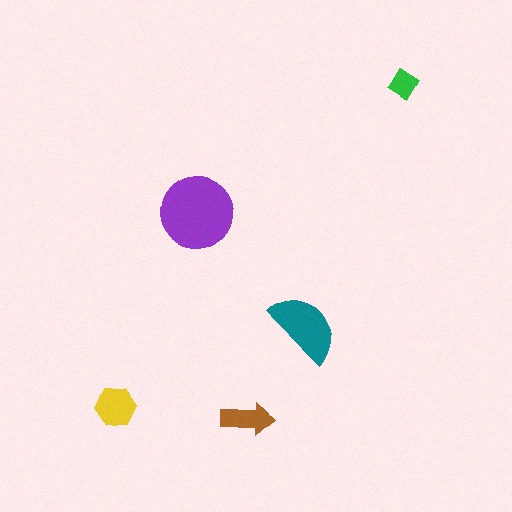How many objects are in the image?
There are 5 objects in the image.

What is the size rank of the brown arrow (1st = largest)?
4th.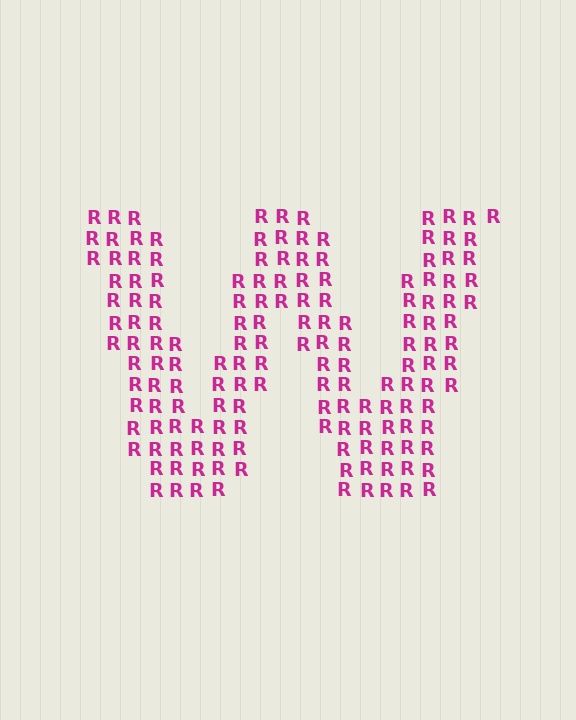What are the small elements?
The small elements are letter R's.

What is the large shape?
The large shape is the letter W.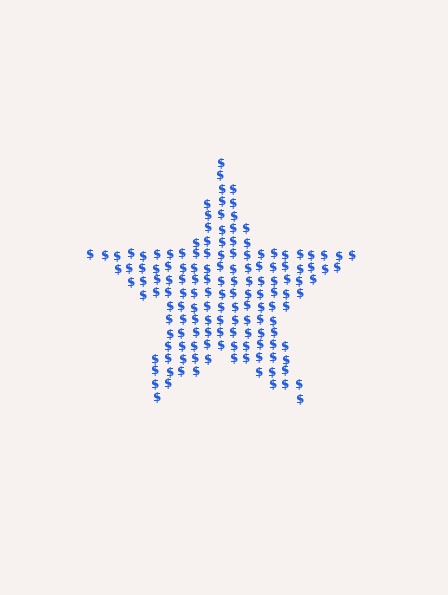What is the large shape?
The large shape is a star.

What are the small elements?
The small elements are dollar signs.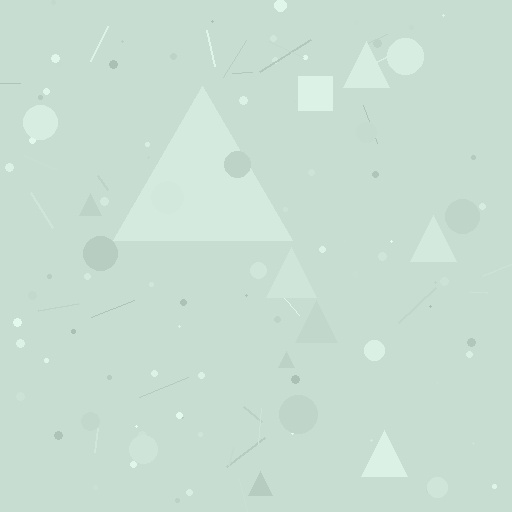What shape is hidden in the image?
A triangle is hidden in the image.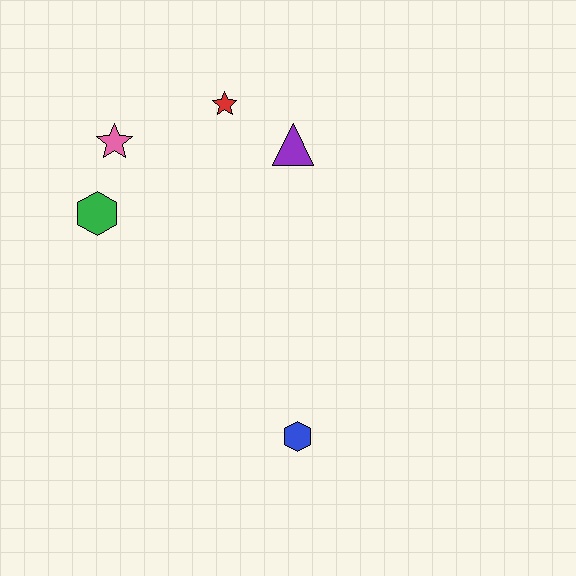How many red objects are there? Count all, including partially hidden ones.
There is 1 red object.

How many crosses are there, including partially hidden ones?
There are no crosses.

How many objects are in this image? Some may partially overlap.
There are 5 objects.